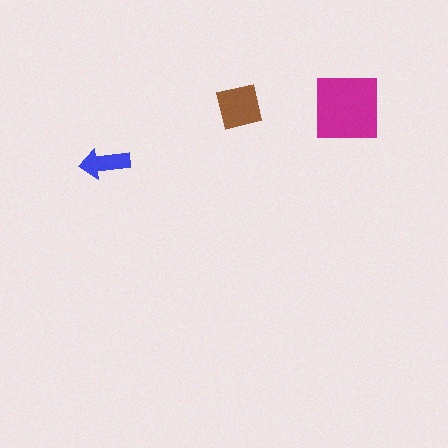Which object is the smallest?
The blue arrow.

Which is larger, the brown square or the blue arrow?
The brown square.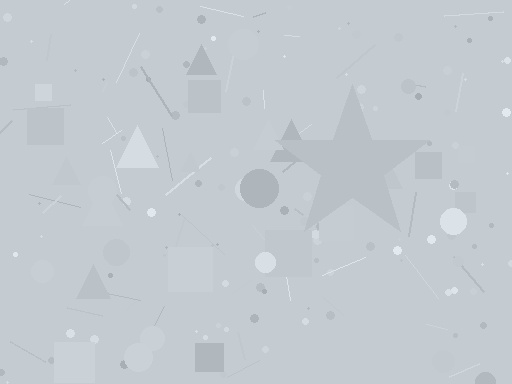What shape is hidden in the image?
A star is hidden in the image.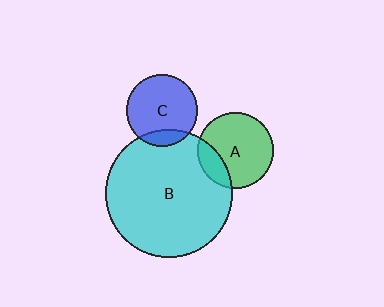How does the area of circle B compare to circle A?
Approximately 2.8 times.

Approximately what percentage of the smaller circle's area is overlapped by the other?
Approximately 20%.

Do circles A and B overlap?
Yes.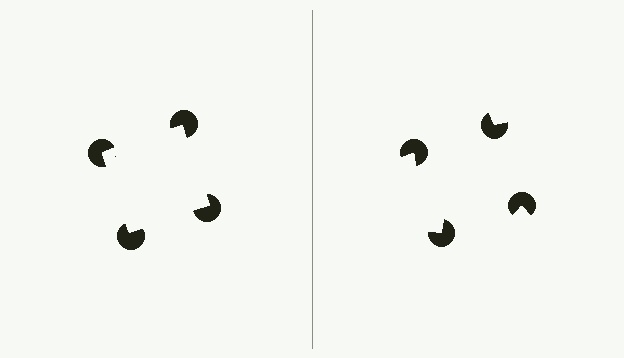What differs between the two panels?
The pac-man discs are positioned identically on both sides; only the wedge orientations differ. On the left they align to a square; on the right they are misaligned.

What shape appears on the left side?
An illusory square.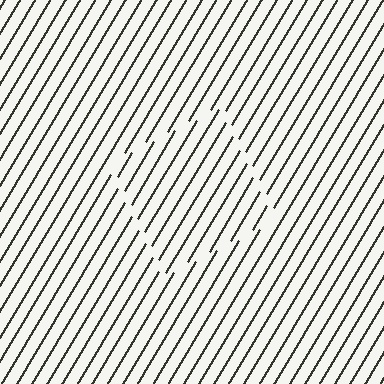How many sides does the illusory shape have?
4 sides — the line-ends trace a square.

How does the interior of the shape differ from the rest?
The interior of the shape contains the same grating, shifted by half a period — the contour is defined by the phase discontinuity where line-ends from the inner and outer gratings abut.